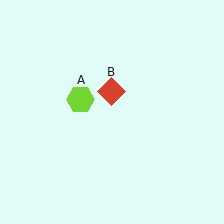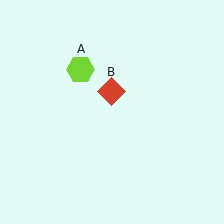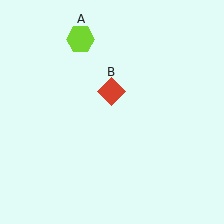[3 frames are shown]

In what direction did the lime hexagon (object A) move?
The lime hexagon (object A) moved up.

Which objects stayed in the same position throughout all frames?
Red diamond (object B) remained stationary.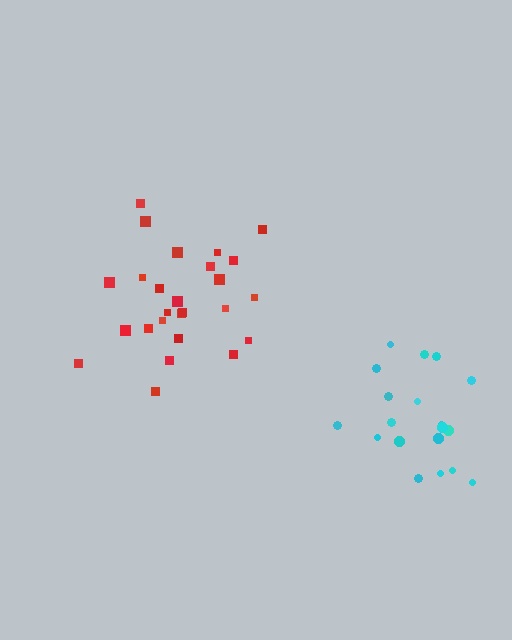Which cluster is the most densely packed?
Red.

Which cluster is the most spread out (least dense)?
Cyan.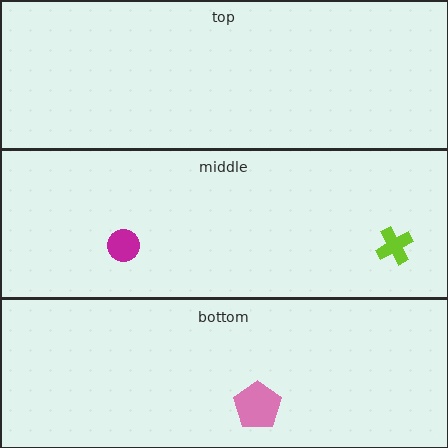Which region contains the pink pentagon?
The bottom region.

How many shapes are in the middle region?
2.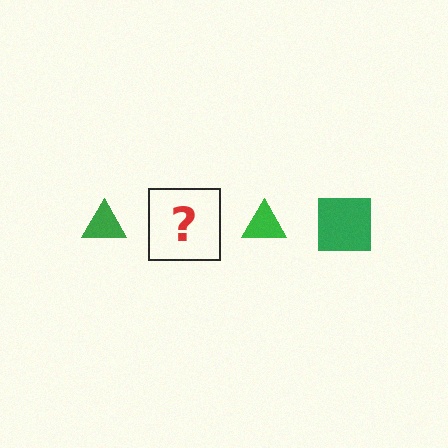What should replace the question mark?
The question mark should be replaced with a green square.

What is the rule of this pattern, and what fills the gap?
The rule is that the pattern cycles through triangle, square shapes in green. The gap should be filled with a green square.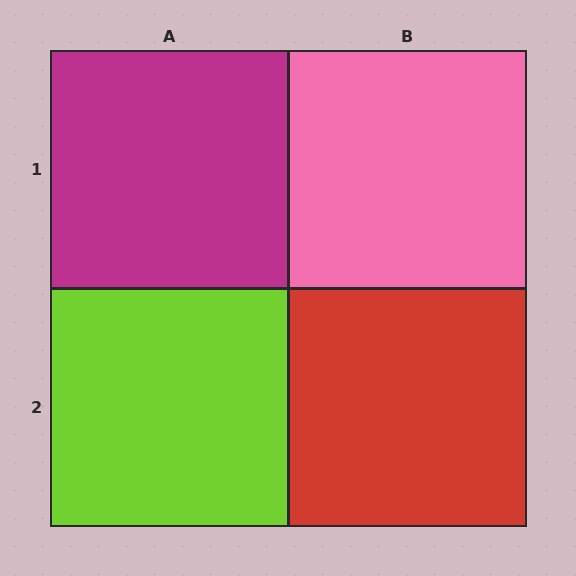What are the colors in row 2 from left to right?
Lime, red.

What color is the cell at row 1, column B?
Pink.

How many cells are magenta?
1 cell is magenta.